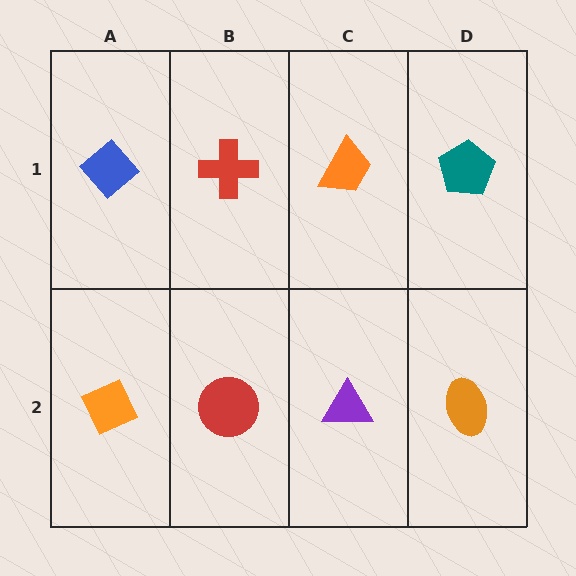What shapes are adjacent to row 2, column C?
An orange trapezoid (row 1, column C), a red circle (row 2, column B), an orange ellipse (row 2, column D).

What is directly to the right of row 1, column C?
A teal pentagon.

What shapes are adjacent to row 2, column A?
A blue diamond (row 1, column A), a red circle (row 2, column B).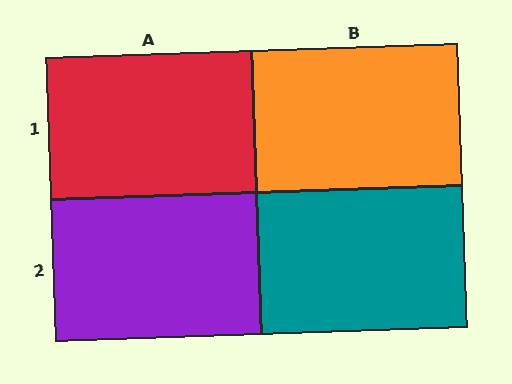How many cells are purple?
1 cell is purple.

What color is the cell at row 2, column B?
Teal.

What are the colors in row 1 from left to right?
Red, orange.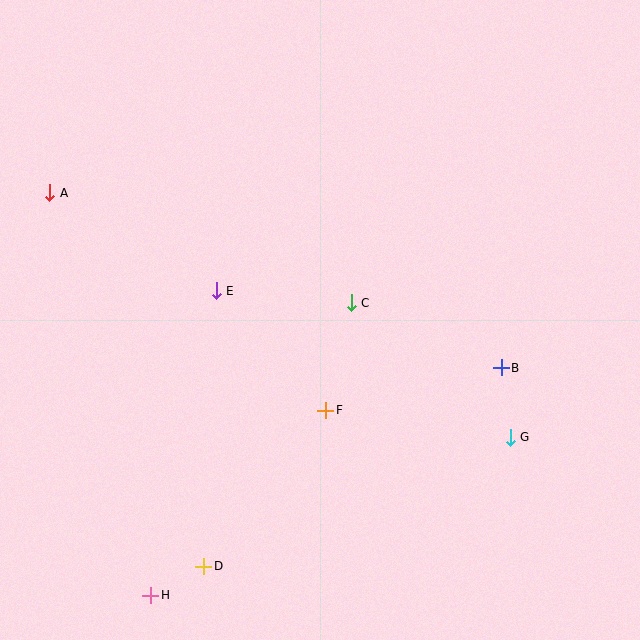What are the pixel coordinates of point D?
Point D is at (204, 566).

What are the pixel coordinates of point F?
Point F is at (326, 410).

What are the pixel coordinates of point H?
Point H is at (151, 595).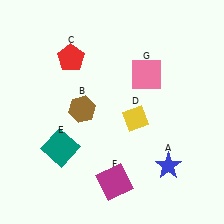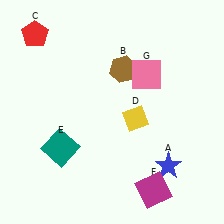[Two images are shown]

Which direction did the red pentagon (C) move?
The red pentagon (C) moved left.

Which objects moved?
The objects that moved are: the brown hexagon (B), the red pentagon (C), the magenta square (F).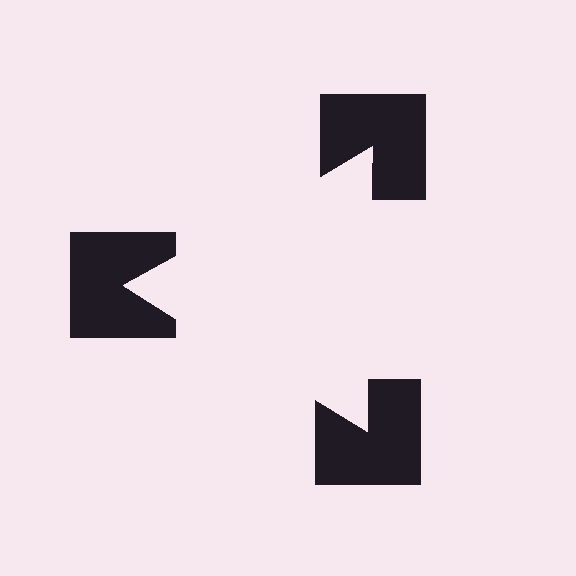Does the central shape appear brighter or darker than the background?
It typically appears slightly brighter than the background, even though no actual brightness change is drawn.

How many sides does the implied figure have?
3 sides.